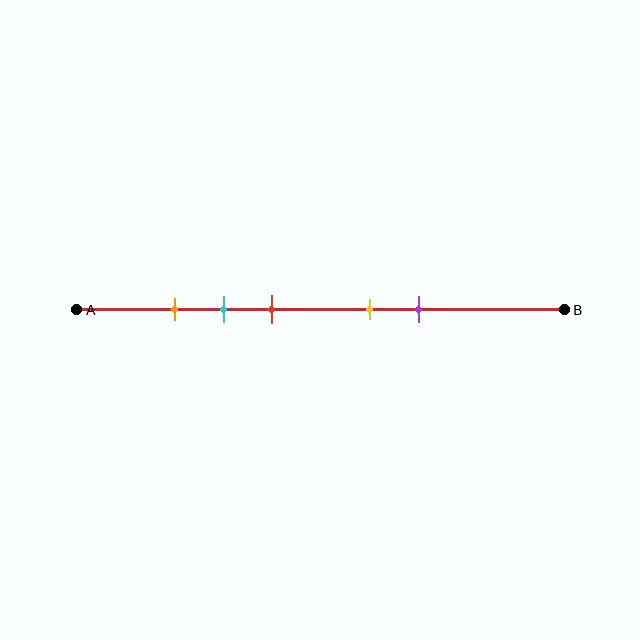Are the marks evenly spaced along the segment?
No, the marks are not evenly spaced.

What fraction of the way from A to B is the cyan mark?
The cyan mark is approximately 30% (0.3) of the way from A to B.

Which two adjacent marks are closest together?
The orange and cyan marks are the closest adjacent pair.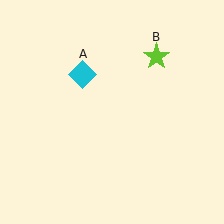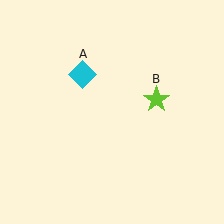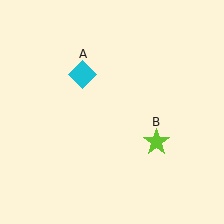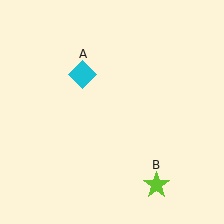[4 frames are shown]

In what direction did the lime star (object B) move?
The lime star (object B) moved down.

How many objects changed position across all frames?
1 object changed position: lime star (object B).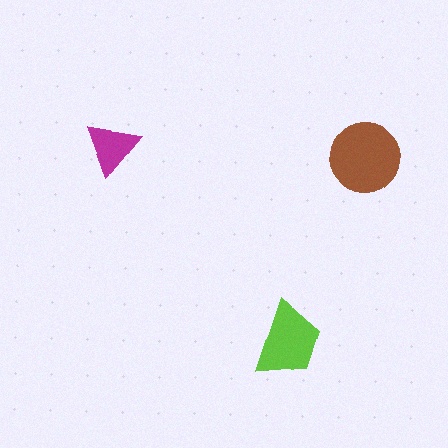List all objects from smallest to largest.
The magenta triangle, the lime trapezoid, the brown circle.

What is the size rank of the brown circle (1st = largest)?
1st.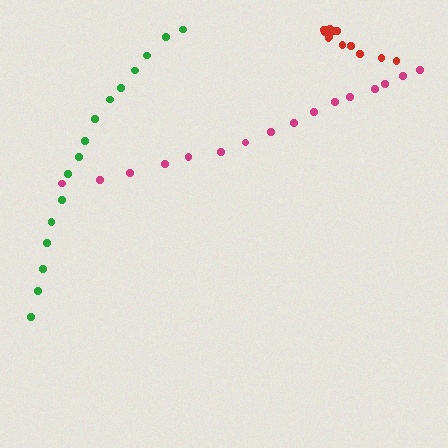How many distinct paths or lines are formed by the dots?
There are 3 distinct paths.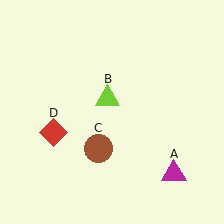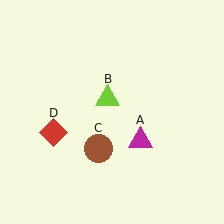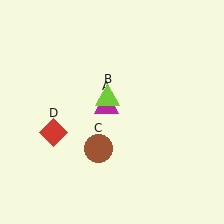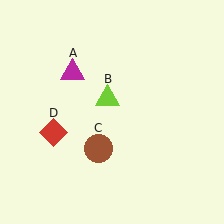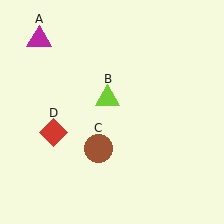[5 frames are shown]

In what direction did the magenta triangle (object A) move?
The magenta triangle (object A) moved up and to the left.